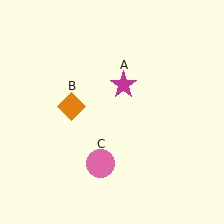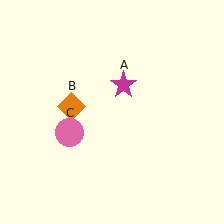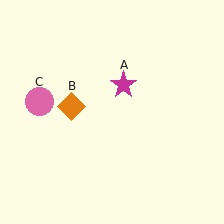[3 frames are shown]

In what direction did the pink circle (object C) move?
The pink circle (object C) moved up and to the left.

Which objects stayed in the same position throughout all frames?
Magenta star (object A) and orange diamond (object B) remained stationary.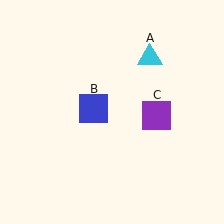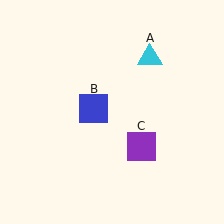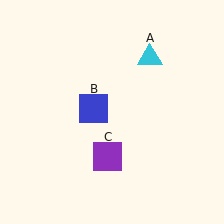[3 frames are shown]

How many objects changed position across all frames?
1 object changed position: purple square (object C).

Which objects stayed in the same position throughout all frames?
Cyan triangle (object A) and blue square (object B) remained stationary.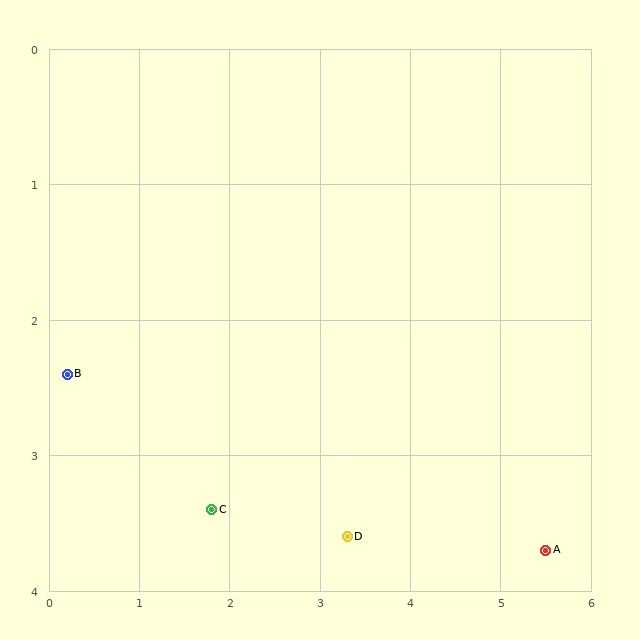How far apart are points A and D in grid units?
Points A and D are about 2.2 grid units apart.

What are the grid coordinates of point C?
Point C is at approximately (1.8, 3.4).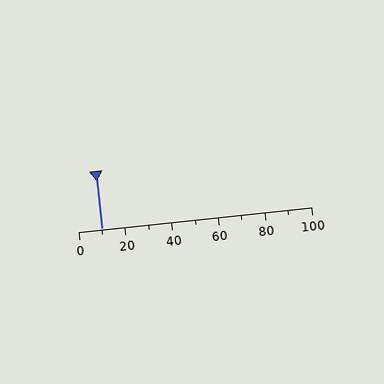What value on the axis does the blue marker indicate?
The marker indicates approximately 10.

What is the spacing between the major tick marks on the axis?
The major ticks are spaced 20 apart.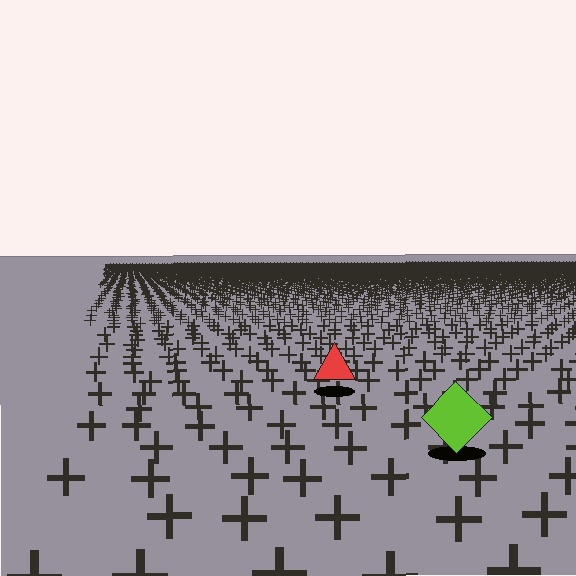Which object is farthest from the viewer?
The red triangle is farthest from the viewer. It appears smaller and the ground texture around it is denser.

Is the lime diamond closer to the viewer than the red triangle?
Yes. The lime diamond is closer — you can tell from the texture gradient: the ground texture is coarser near it.